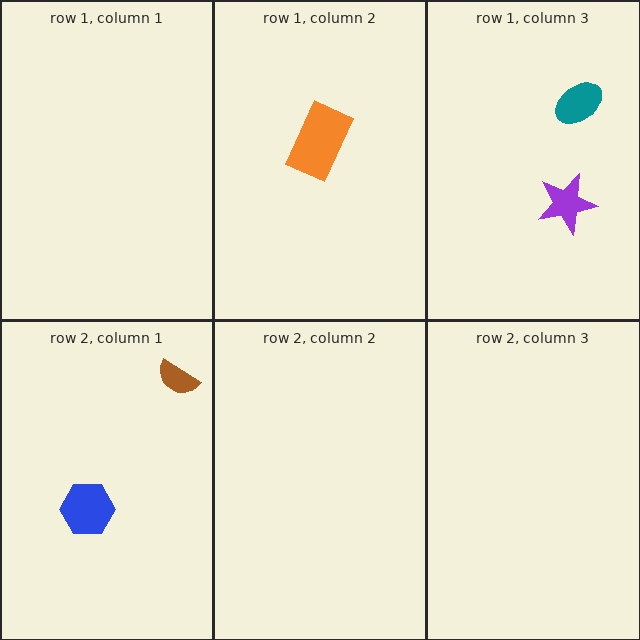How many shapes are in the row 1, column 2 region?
1.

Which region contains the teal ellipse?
The row 1, column 3 region.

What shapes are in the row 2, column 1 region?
The brown semicircle, the blue hexagon.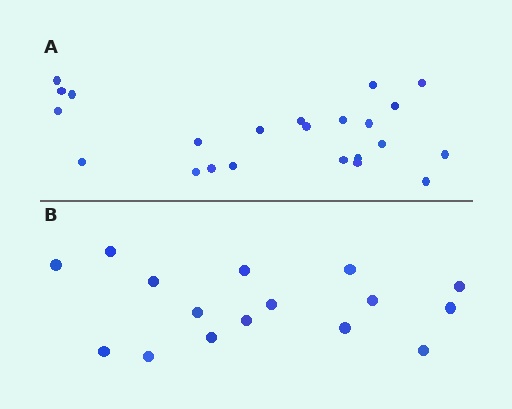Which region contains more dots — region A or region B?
Region A (the top region) has more dots.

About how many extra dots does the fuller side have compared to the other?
Region A has roughly 8 or so more dots than region B.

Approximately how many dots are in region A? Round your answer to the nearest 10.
About 20 dots. (The exact count is 23, which rounds to 20.)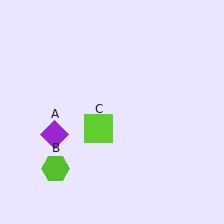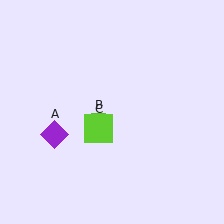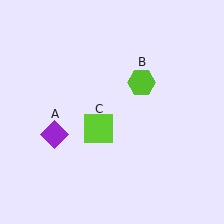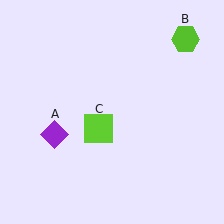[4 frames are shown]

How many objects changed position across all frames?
1 object changed position: lime hexagon (object B).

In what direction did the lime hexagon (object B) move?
The lime hexagon (object B) moved up and to the right.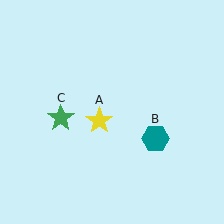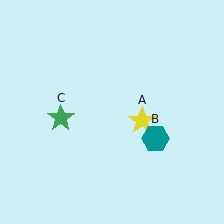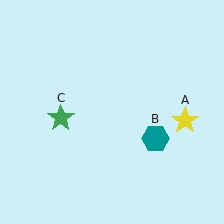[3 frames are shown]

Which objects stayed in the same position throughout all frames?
Teal hexagon (object B) and green star (object C) remained stationary.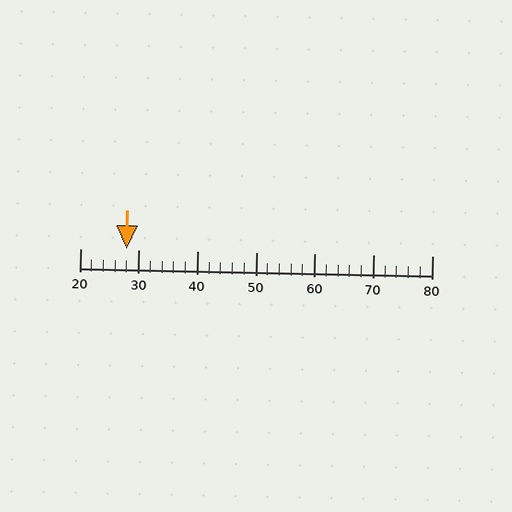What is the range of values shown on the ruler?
The ruler shows values from 20 to 80.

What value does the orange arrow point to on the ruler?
The orange arrow points to approximately 28.